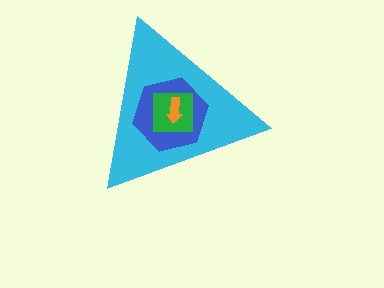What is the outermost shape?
The cyan triangle.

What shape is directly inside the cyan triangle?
The blue hexagon.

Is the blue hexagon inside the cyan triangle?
Yes.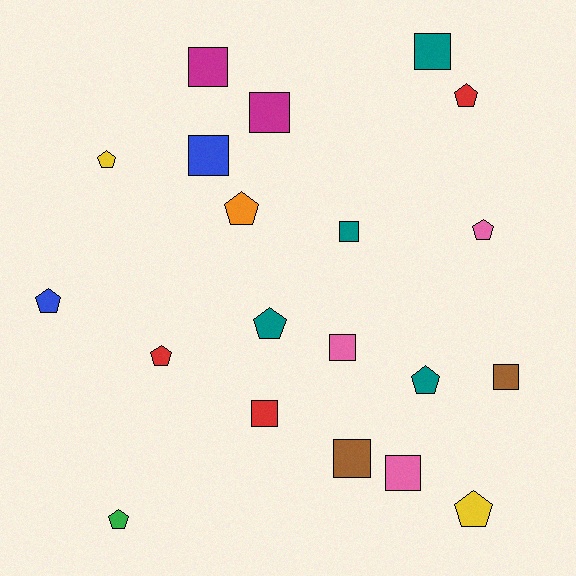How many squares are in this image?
There are 10 squares.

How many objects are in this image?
There are 20 objects.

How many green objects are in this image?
There is 1 green object.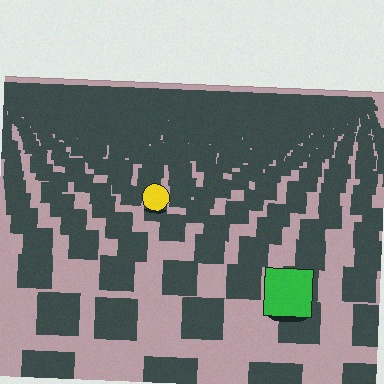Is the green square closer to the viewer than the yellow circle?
Yes. The green square is closer — you can tell from the texture gradient: the ground texture is coarser near it.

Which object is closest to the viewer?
The green square is closest. The texture marks near it are larger and more spread out.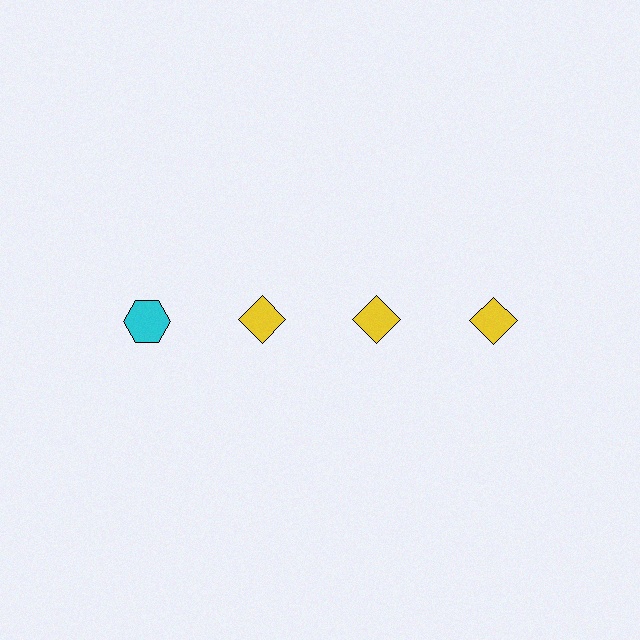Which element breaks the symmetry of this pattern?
The cyan hexagon in the top row, leftmost column breaks the symmetry. All other shapes are yellow diamonds.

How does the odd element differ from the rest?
It differs in both color (cyan instead of yellow) and shape (hexagon instead of diamond).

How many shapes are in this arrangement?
There are 4 shapes arranged in a grid pattern.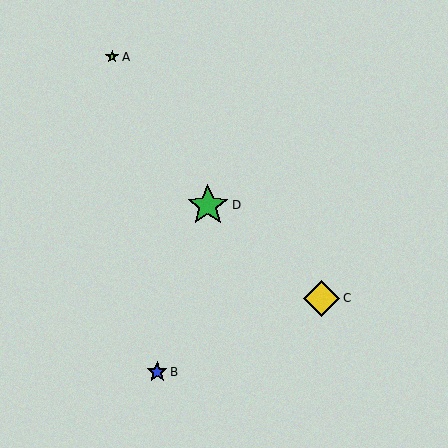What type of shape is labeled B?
Shape B is a blue star.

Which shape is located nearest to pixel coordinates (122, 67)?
The lime star (labeled A) at (112, 57) is nearest to that location.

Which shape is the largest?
The green star (labeled D) is the largest.